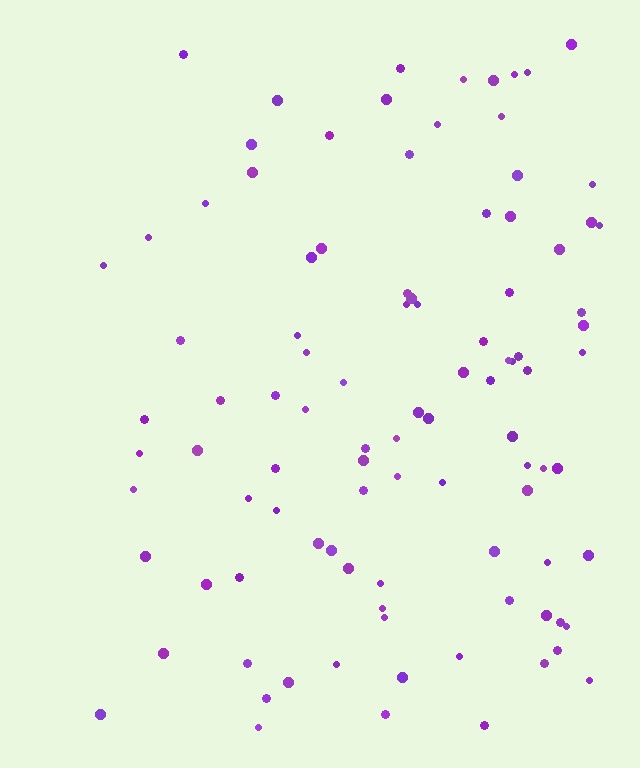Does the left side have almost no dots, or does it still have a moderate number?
Still a moderate number, just noticeably fewer than the right.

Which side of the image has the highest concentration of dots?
The right.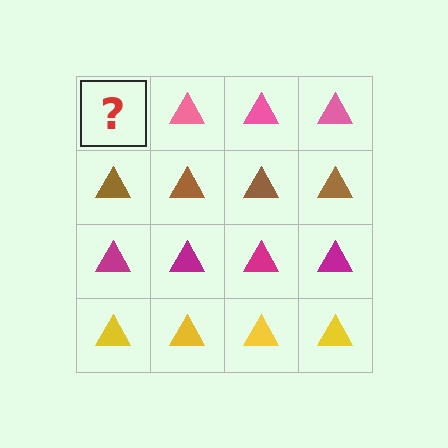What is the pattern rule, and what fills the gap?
The rule is that each row has a consistent color. The gap should be filled with a pink triangle.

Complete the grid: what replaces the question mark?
The question mark should be replaced with a pink triangle.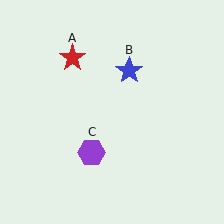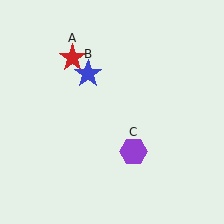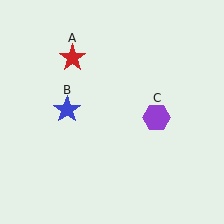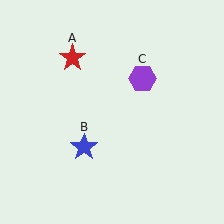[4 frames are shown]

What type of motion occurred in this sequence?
The blue star (object B), purple hexagon (object C) rotated counterclockwise around the center of the scene.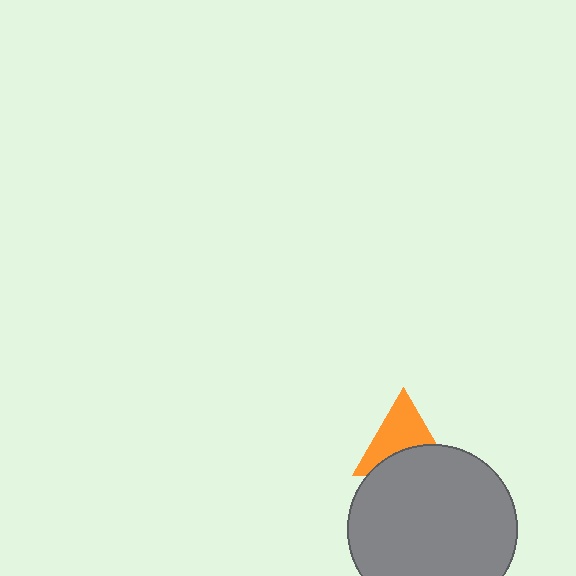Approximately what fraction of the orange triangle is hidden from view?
Roughly 41% of the orange triangle is hidden behind the gray circle.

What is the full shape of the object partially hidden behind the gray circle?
The partially hidden object is an orange triangle.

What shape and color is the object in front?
The object in front is a gray circle.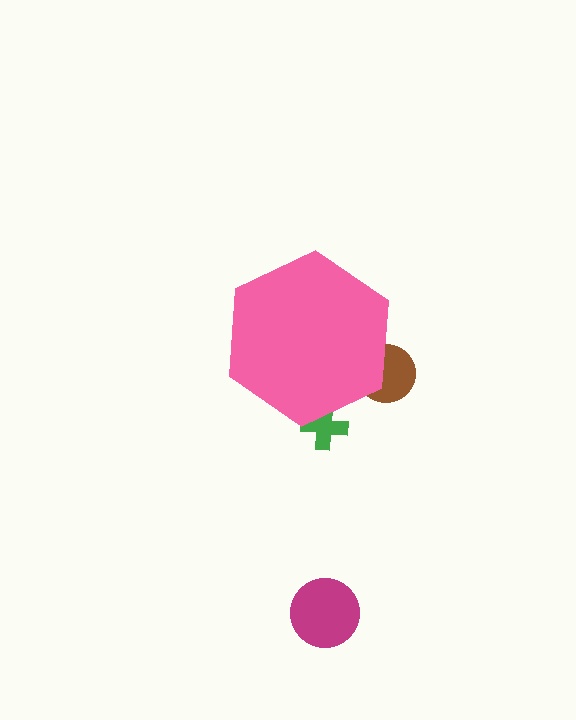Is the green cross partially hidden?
Yes, the green cross is partially hidden behind the pink hexagon.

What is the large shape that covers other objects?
A pink hexagon.